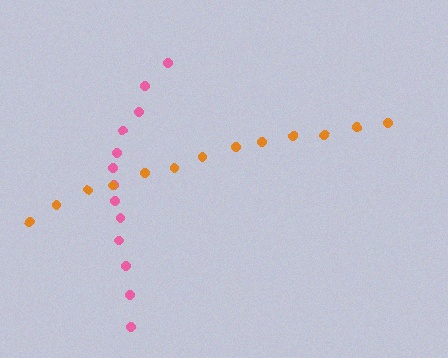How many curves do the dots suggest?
There are 2 distinct paths.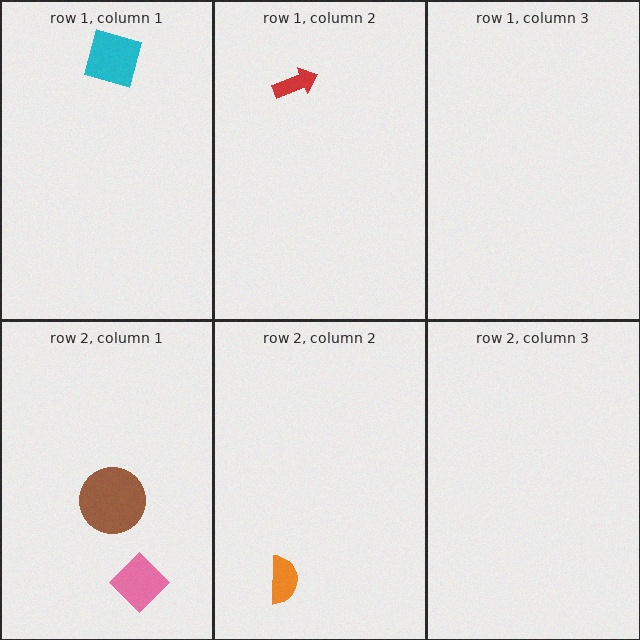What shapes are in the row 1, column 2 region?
The red arrow.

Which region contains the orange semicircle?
The row 2, column 2 region.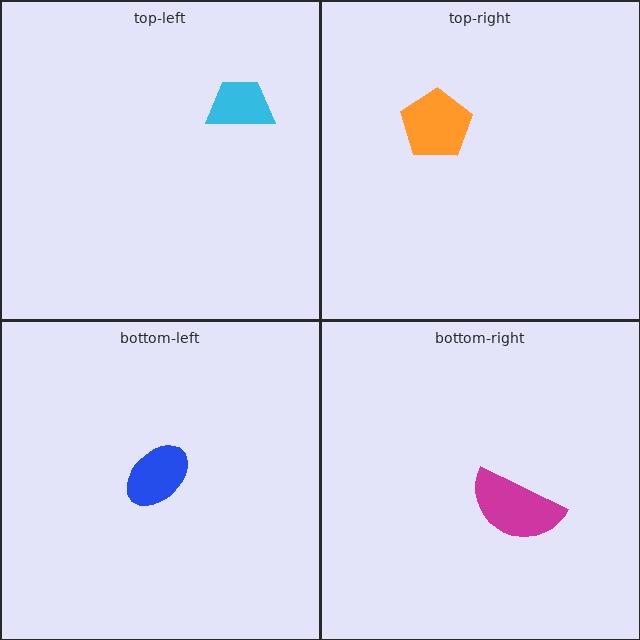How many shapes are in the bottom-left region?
1.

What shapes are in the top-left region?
The cyan trapezoid.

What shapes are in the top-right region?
The orange pentagon.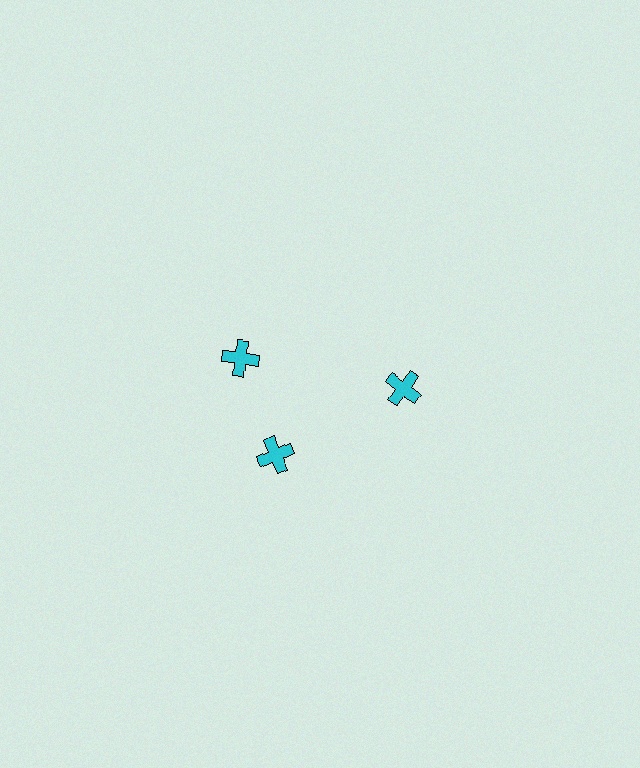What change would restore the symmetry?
The symmetry would be restored by rotating it back into even spacing with its neighbors so that all 3 crosses sit at equal angles and equal distance from the center.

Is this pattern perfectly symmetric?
No. The 3 cyan crosses are arranged in a ring, but one element near the 11 o'clock position is rotated out of alignment along the ring, breaking the 3-fold rotational symmetry.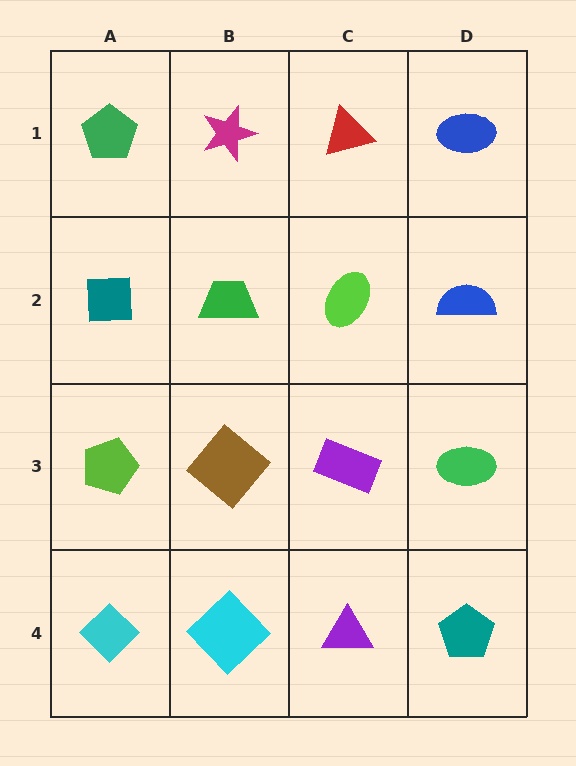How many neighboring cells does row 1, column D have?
2.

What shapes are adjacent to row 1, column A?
A teal square (row 2, column A), a magenta star (row 1, column B).